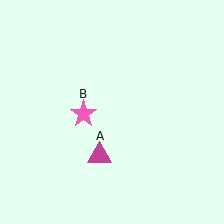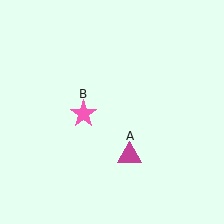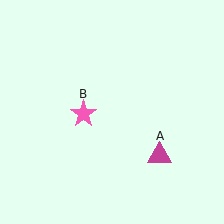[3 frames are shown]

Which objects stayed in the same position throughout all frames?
Pink star (object B) remained stationary.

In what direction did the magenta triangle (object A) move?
The magenta triangle (object A) moved right.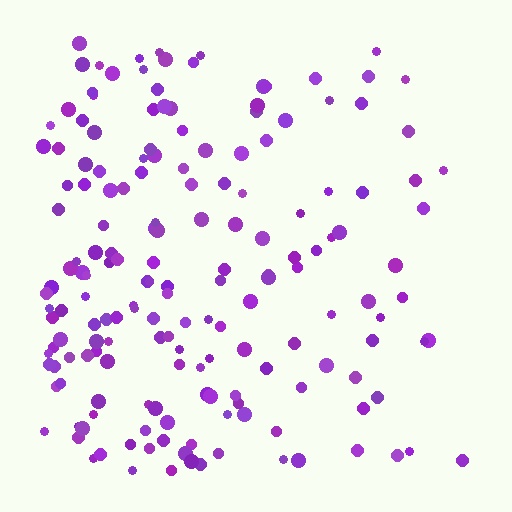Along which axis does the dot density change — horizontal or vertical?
Horizontal.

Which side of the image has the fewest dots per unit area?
The right.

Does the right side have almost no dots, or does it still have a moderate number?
Still a moderate number, just noticeably fewer than the left.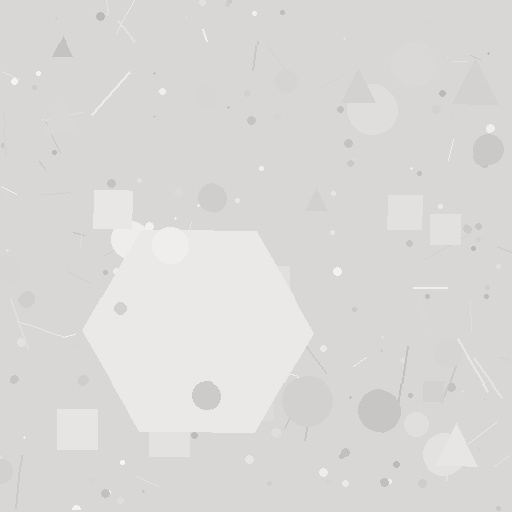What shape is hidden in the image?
A hexagon is hidden in the image.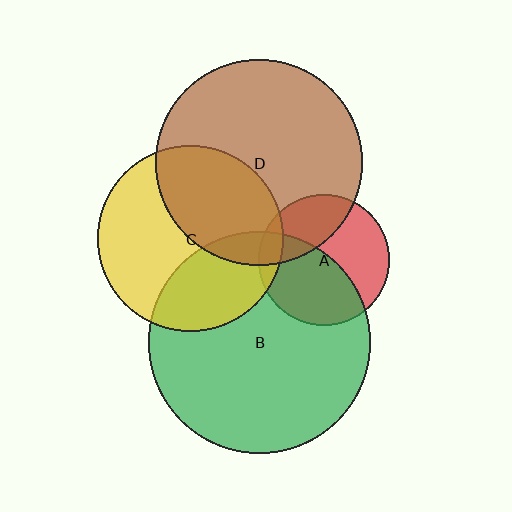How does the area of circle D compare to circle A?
Approximately 2.5 times.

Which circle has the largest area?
Circle B (green).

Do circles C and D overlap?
Yes.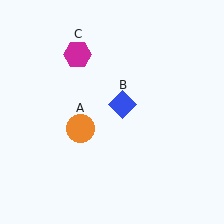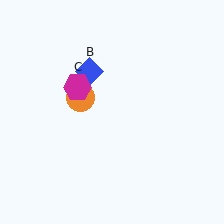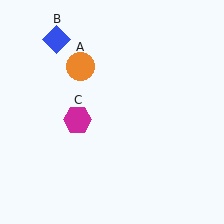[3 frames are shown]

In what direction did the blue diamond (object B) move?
The blue diamond (object B) moved up and to the left.